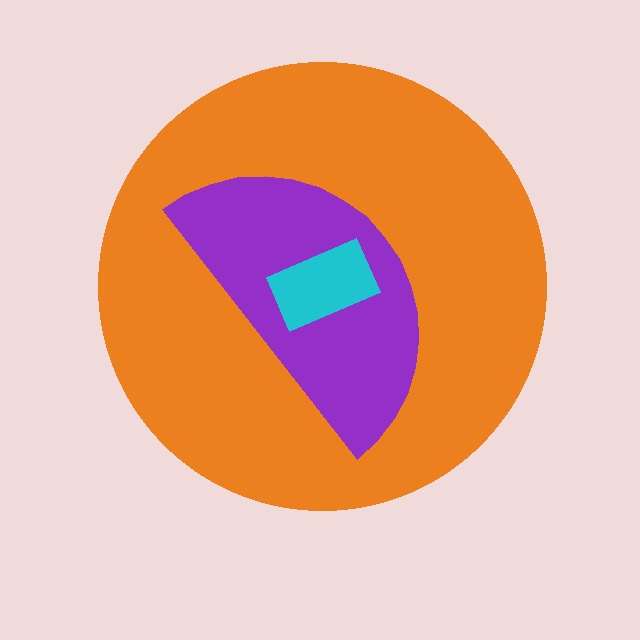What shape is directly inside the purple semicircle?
The cyan rectangle.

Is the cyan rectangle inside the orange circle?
Yes.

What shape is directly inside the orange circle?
The purple semicircle.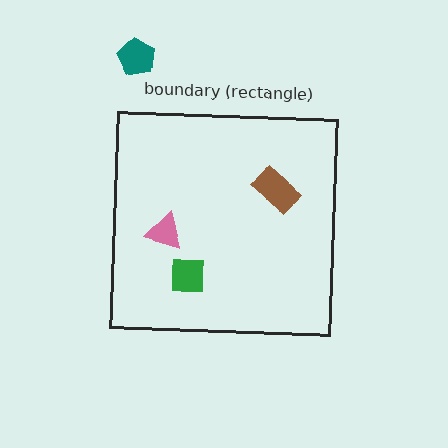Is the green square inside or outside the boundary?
Inside.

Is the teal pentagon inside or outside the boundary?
Outside.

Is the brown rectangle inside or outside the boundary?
Inside.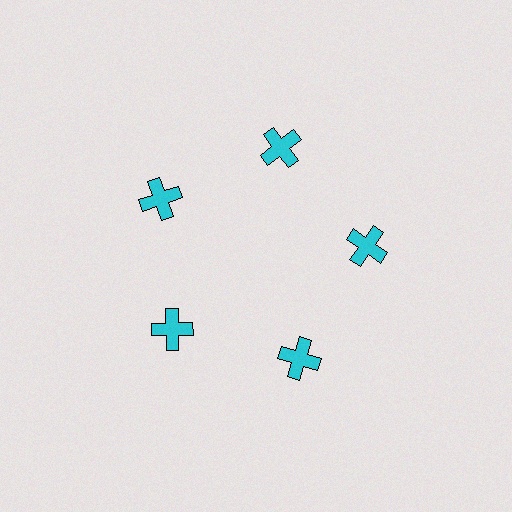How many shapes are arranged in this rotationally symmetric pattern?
There are 5 shapes, arranged in 5 groups of 1.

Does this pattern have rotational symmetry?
Yes, this pattern has 5-fold rotational symmetry. It looks the same after rotating 72 degrees around the center.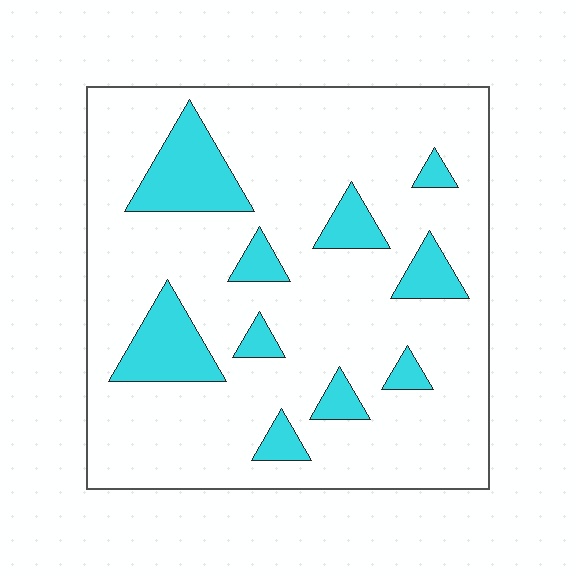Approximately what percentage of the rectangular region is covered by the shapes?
Approximately 15%.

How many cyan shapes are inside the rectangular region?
10.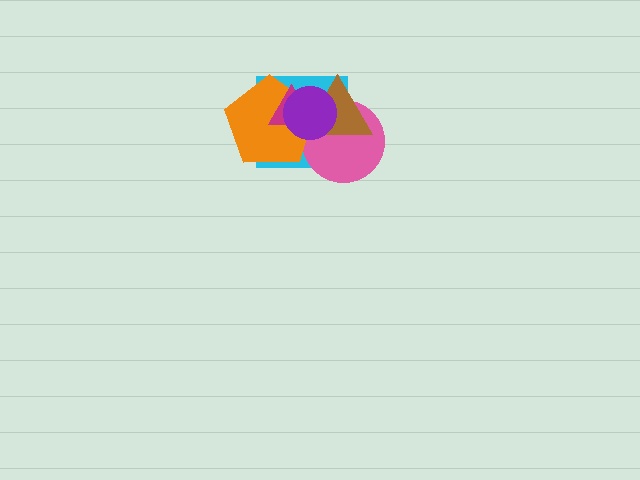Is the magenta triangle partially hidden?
Yes, it is partially covered by another shape.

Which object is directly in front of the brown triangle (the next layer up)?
The orange pentagon is directly in front of the brown triangle.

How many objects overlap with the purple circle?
5 objects overlap with the purple circle.